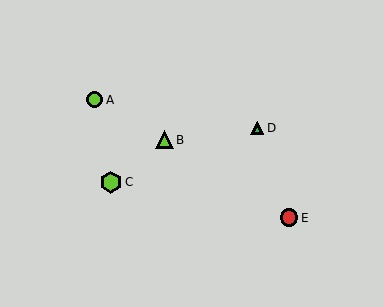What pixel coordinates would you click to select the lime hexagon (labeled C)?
Click at (111, 182) to select the lime hexagon C.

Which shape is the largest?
The lime hexagon (labeled C) is the largest.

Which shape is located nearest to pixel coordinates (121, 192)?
The lime hexagon (labeled C) at (111, 182) is nearest to that location.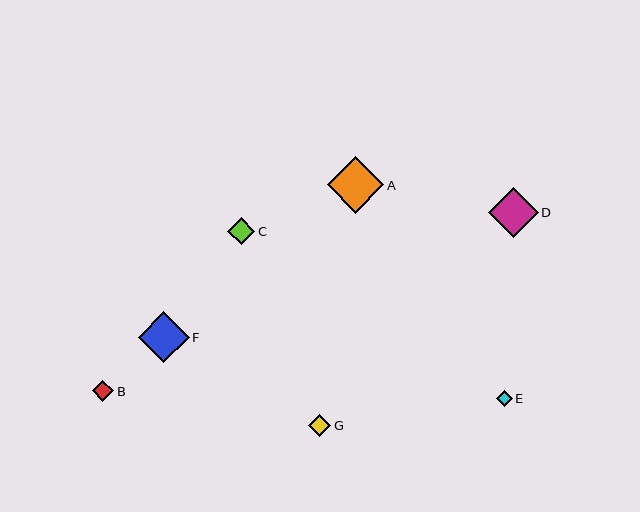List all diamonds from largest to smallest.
From largest to smallest: A, F, D, C, G, B, E.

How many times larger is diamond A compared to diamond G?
Diamond A is approximately 2.6 times the size of diamond G.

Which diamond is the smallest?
Diamond E is the smallest with a size of approximately 16 pixels.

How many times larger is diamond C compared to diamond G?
Diamond C is approximately 1.2 times the size of diamond G.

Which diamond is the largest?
Diamond A is the largest with a size of approximately 56 pixels.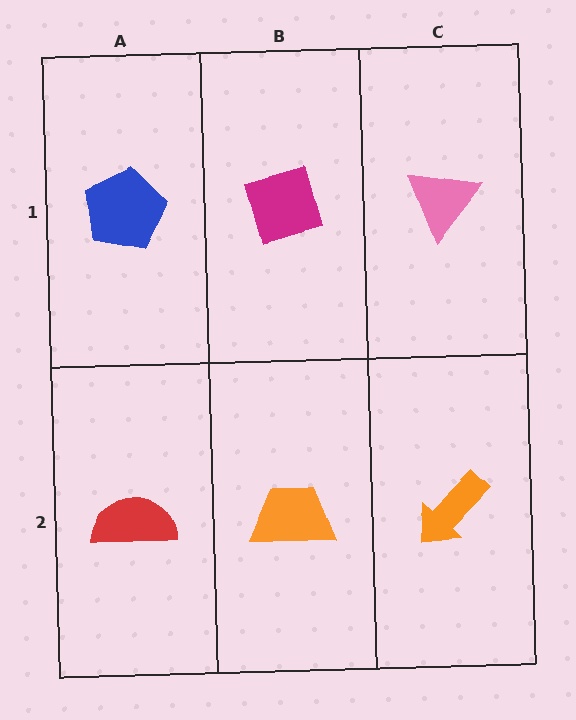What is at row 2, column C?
An orange arrow.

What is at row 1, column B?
A magenta diamond.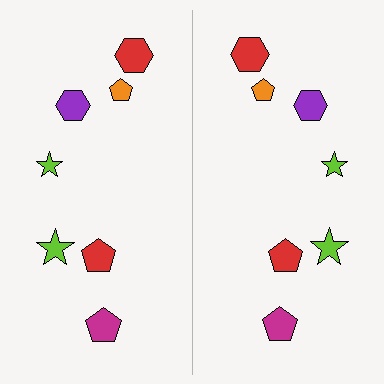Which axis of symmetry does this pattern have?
The pattern has a vertical axis of symmetry running through the center of the image.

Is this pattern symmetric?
Yes, this pattern has bilateral (reflection) symmetry.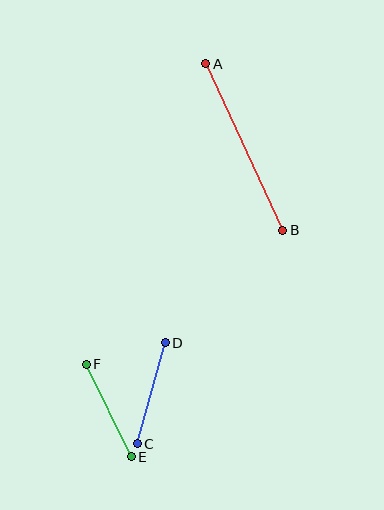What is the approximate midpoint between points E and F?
The midpoint is at approximately (109, 410) pixels.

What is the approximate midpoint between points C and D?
The midpoint is at approximately (151, 393) pixels.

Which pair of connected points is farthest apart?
Points A and B are farthest apart.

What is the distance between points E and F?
The distance is approximately 103 pixels.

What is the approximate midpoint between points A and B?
The midpoint is at approximately (244, 147) pixels.